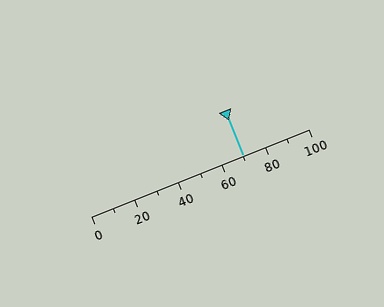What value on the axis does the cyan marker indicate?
The marker indicates approximately 70.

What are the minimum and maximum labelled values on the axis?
The axis runs from 0 to 100.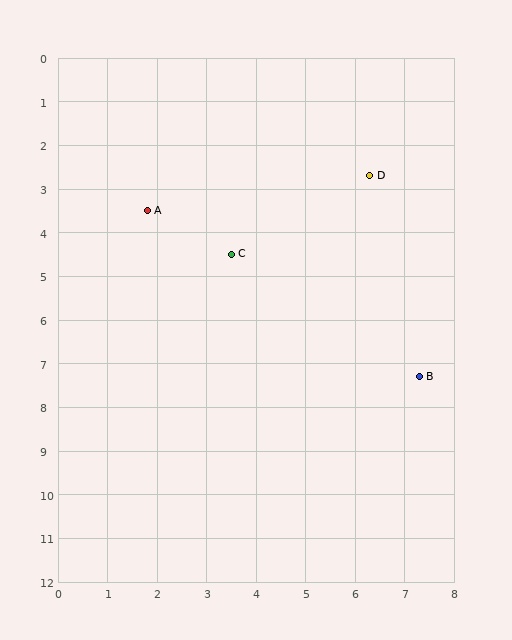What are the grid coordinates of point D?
Point D is at approximately (6.3, 2.7).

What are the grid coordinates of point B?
Point B is at approximately (7.3, 7.3).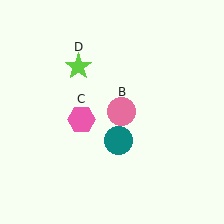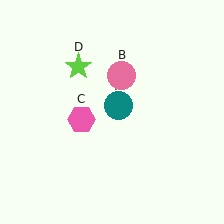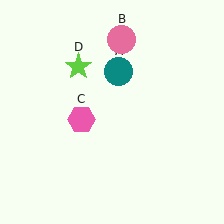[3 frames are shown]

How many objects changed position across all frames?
2 objects changed position: teal circle (object A), pink circle (object B).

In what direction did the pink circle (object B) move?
The pink circle (object B) moved up.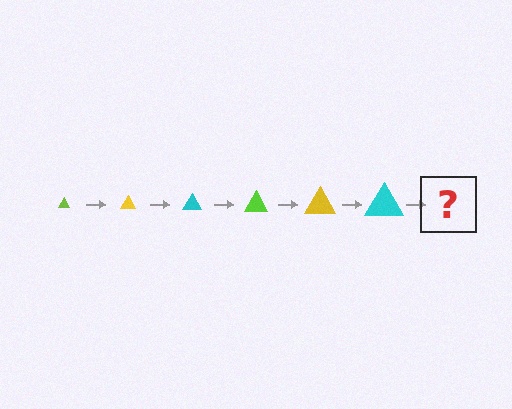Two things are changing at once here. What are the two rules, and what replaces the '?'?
The two rules are that the triangle grows larger each step and the color cycles through lime, yellow, and cyan. The '?' should be a lime triangle, larger than the previous one.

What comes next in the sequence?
The next element should be a lime triangle, larger than the previous one.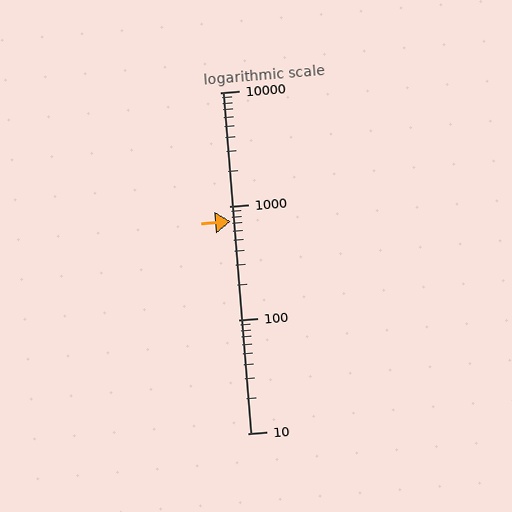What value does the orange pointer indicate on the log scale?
The pointer indicates approximately 730.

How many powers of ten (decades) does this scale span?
The scale spans 3 decades, from 10 to 10000.